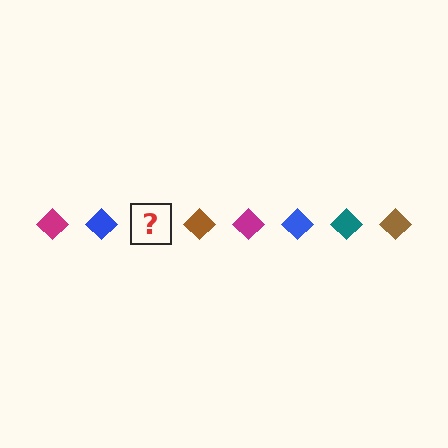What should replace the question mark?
The question mark should be replaced with a teal diamond.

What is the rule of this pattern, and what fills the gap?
The rule is that the pattern cycles through magenta, blue, teal, brown diamonds. The gap should be filled with a teal diamond.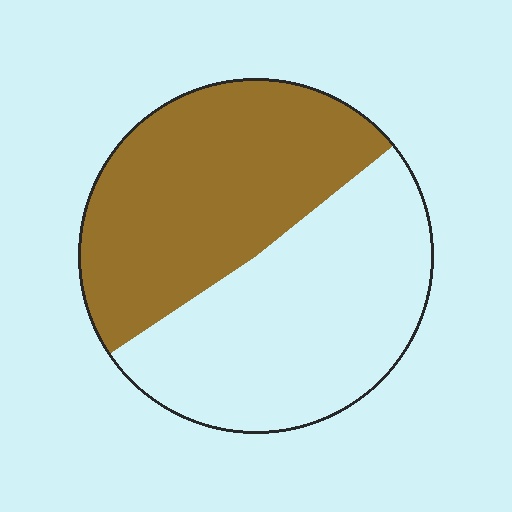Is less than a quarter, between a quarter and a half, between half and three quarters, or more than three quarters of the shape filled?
Between a quarter and a half.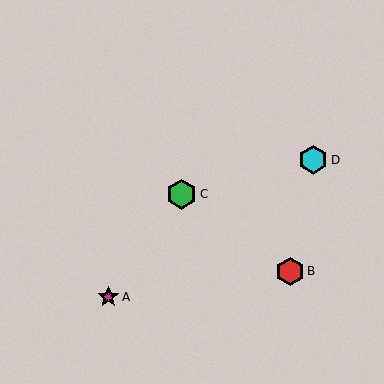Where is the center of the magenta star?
The center of the magenta star is at (108, 297).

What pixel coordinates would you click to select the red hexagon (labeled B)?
Click at (290, 271) to select the red hexagon B.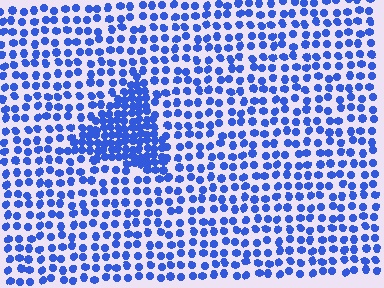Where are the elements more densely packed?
The elements are more densely packed inside the triangle boundary.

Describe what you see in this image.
The image contains small blue elements arranged at two different densities. A triangle-shaped region is visible where the elements are more densely packed than the surrounding area.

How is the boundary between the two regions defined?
The boundary is defined by a change in element density (approximately 2.3x ratio). All elements are the same color, size, and shape.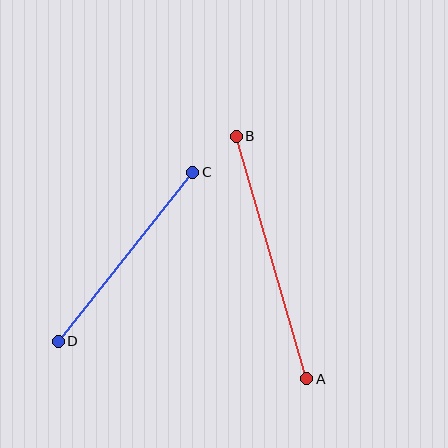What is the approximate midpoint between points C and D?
The midpoint is at approximately (125, 257) pixels.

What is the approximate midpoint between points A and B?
The midpoint is at approximately (272, 257) pixels.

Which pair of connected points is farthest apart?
Points A and B are farthest apart.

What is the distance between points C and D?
The distance is approximately 216 pixels.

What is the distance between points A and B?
The distance is approximately 252 pixels.